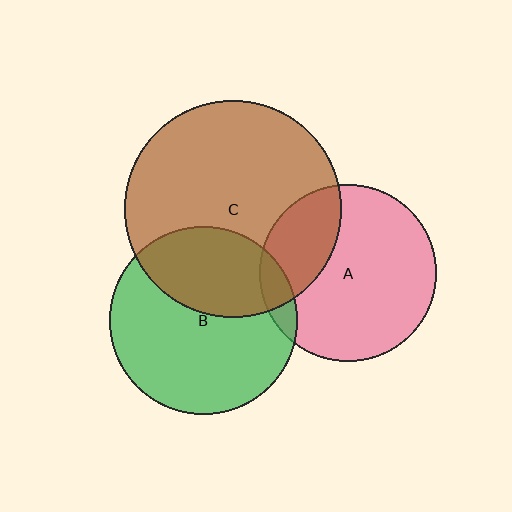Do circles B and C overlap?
Yes.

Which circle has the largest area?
Circle C (brown).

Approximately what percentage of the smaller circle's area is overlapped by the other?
Approximately 35%.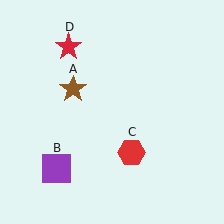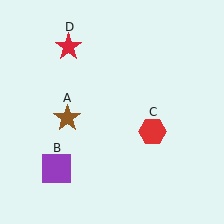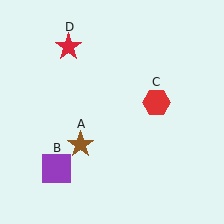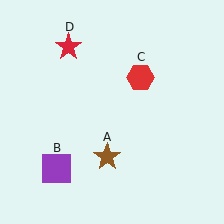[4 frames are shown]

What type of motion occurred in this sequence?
The brown star (object A), red hexagon (object C) rotated counterclockwise around the center of the scene.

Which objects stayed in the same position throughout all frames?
Purple square (object B) and red star (object D) remained stationary.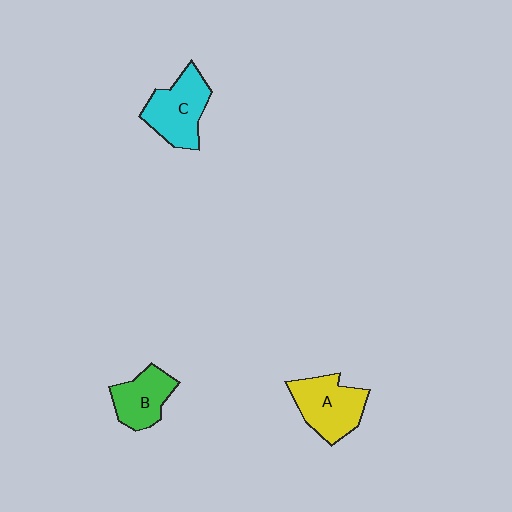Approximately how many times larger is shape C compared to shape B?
Approximately 1.3 times.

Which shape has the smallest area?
Shape B (green).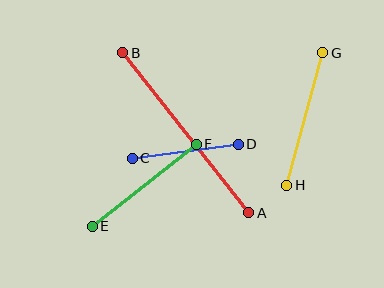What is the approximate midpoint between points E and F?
The midpoint is at approximately (144, 185) pixels.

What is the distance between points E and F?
The distance is approximately 133 pixels.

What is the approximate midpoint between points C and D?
The midpoint is at approximately (185, 151) pixels.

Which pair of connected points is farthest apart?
Points A and B are farthest apart.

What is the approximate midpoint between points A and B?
The midpoint is at approximately (186, 133) pixels.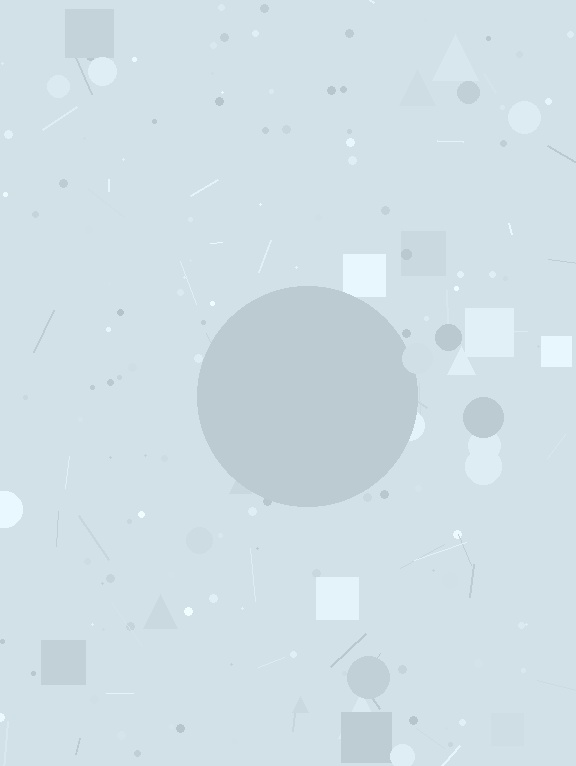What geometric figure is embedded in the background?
A circle is embedded in the background.